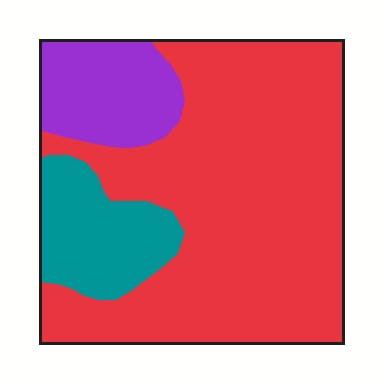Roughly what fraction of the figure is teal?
Teal takes up about one sixth (1/6) of the figure.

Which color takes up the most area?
Red, at roughly 70%.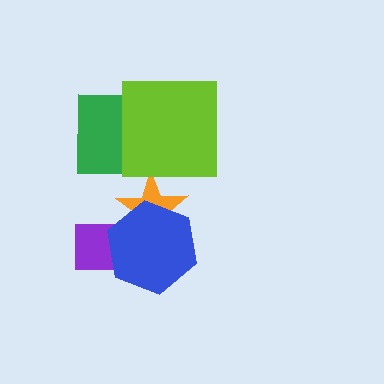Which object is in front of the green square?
The lime square is in front of the green square.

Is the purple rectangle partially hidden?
Yes, it is partially covered by another shape.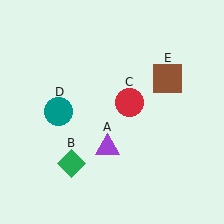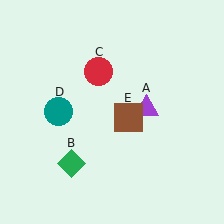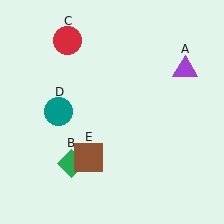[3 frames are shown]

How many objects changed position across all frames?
3 objects changed position: purple triangle (object A), red circle (object C), brown square (object E).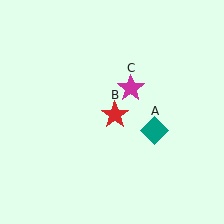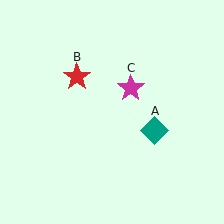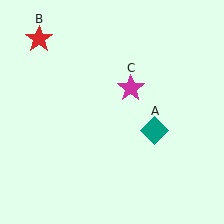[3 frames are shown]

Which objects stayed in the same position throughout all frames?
Teal diamond (object A) and magenta star (object C) remained stationary.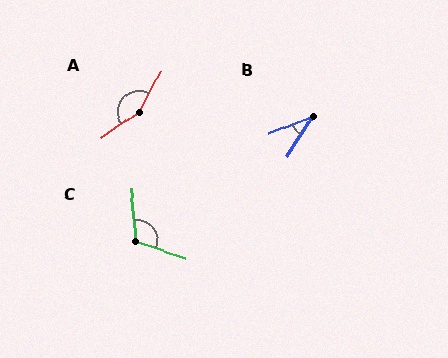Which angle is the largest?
A, at approximately 154 degrees.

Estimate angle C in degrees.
Approximately 113 degrees.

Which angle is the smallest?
B, at approximately 36 degrees.